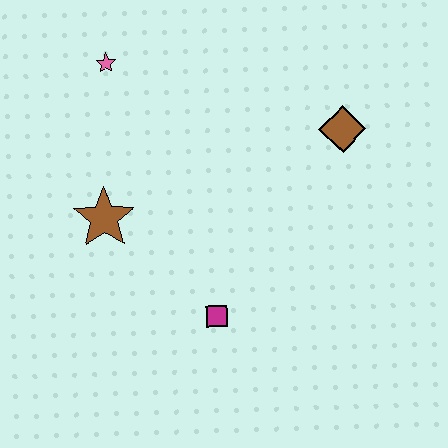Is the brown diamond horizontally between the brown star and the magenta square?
No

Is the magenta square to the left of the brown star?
No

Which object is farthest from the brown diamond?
The brown star is farthest from the brown diamond.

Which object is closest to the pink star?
The brown star is closest to the pink star.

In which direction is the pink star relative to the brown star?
The pink star is above the brown star.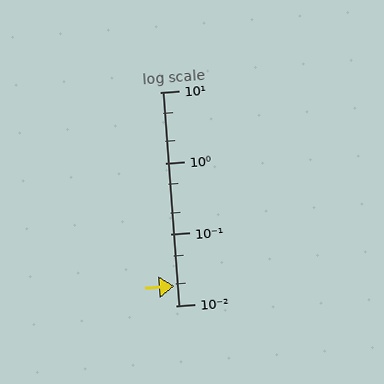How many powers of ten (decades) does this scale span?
The scale spans 3 decades, from 0.01 to 10.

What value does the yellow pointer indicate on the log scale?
The pointer indicates approximately 0.019.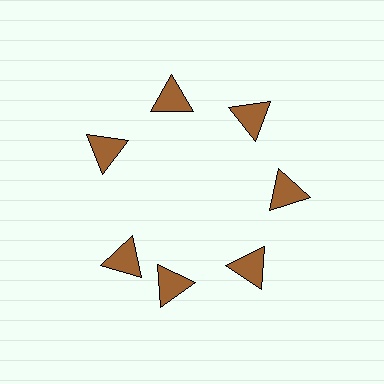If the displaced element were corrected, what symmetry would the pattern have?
It would have 7-fold rotational symmetry — the pattern would map onto itself every 51 degrees.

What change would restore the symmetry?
The symmetry would be restored by rotating it back into even spacing with its neighbors so that all 7 triangles sit at equal angles and equal distance from the center.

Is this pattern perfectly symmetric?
No. The 7 brown triangles are arranged in a ring, but one element near the 8 o'clock position is rotated out of alignment along the ring, breaking the 7-fold rotational symmetry.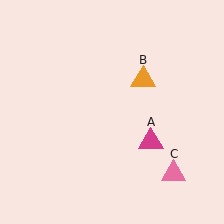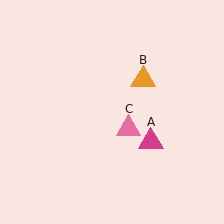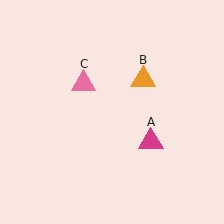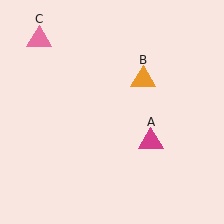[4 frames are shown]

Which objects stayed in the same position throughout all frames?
Magenta triangle (object A) and orange triangle (object B) remained stationary.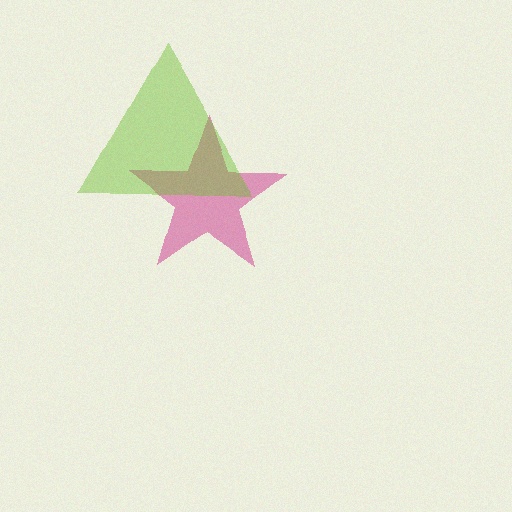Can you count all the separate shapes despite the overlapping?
Yes, there are 2 separate shapes.